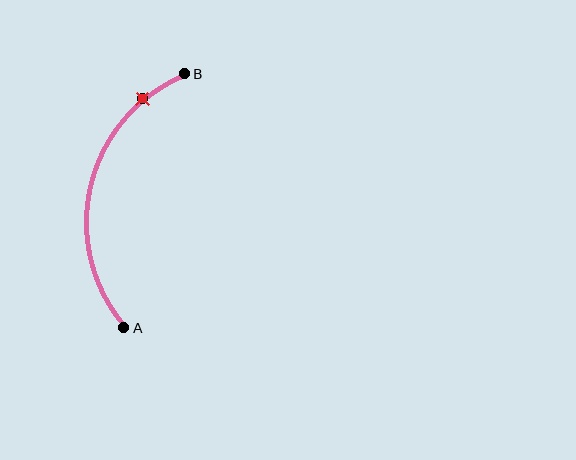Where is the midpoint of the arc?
The arc midpoint is the point on the curve farthest from the straight line joining A and B. It sits to the left of that line.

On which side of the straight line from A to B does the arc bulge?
The arc bulges to the left of the straight line connecting A and B.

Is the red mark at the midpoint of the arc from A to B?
No. The red mark lies on the arc but is closer to endpoint B. The arc midpoint would be at the point on the curve equidistant along the arc from both A and B.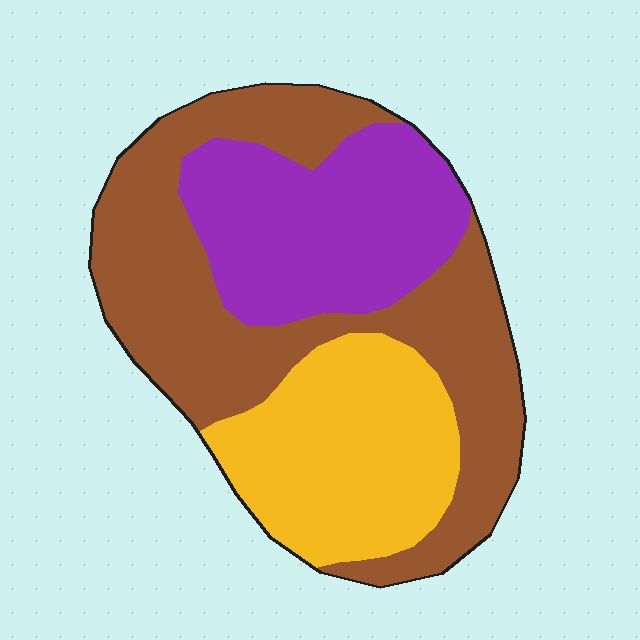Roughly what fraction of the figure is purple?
Purple takes up about one quarter (1/4) of the figure.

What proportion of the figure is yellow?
Yellow takes up about one quarter (1/4) of the figure.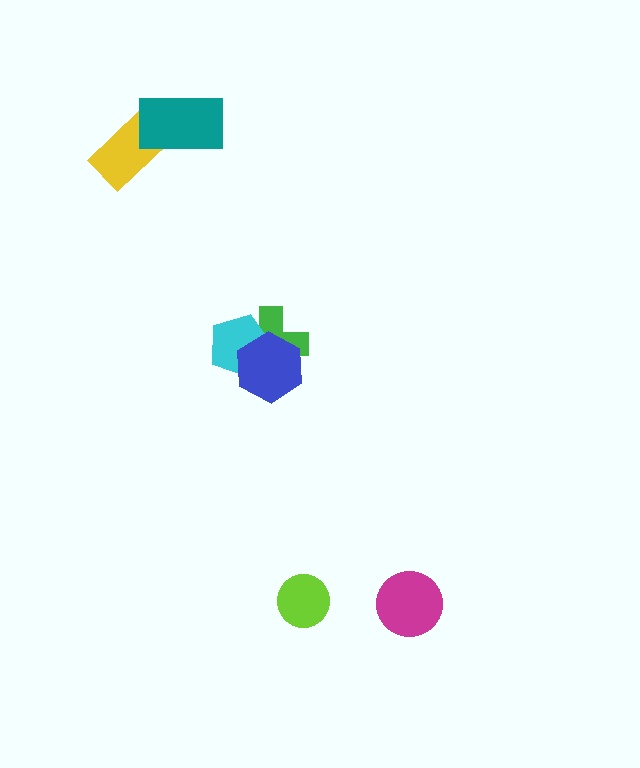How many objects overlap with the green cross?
2 objects overlap with the green cross.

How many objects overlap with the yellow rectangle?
1 object overlaps with the yellow rectangle.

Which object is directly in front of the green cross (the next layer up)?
The cyan pentagon is directly in front of the green cross.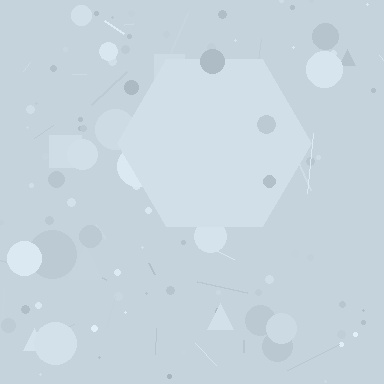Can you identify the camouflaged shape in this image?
The camouflaged shape is a hexagon.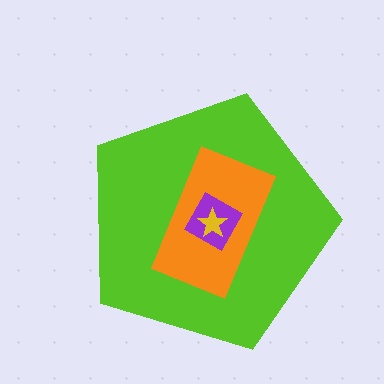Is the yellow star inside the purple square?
Yes.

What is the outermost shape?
The lime pentagon.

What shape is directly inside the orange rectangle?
The purple square.